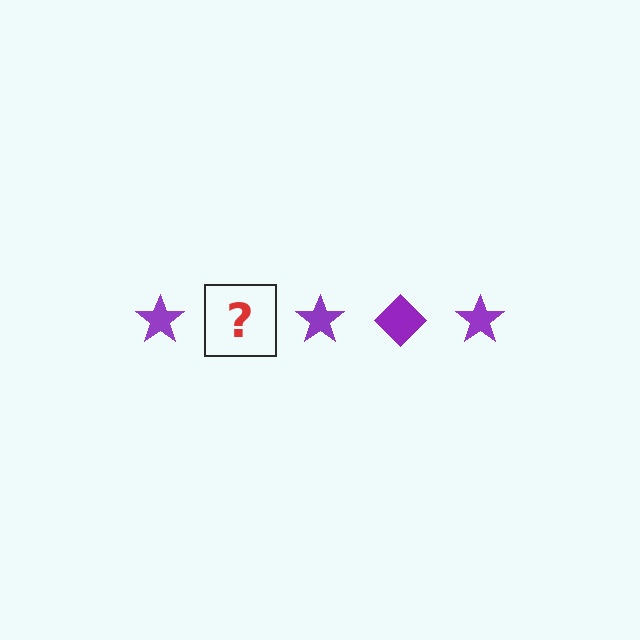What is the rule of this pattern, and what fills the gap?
The rule is that the pattern cycles through star, diamond shapes in purple. The gap should be filled with a purple diamond.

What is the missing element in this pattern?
The missing element is a purple diamond.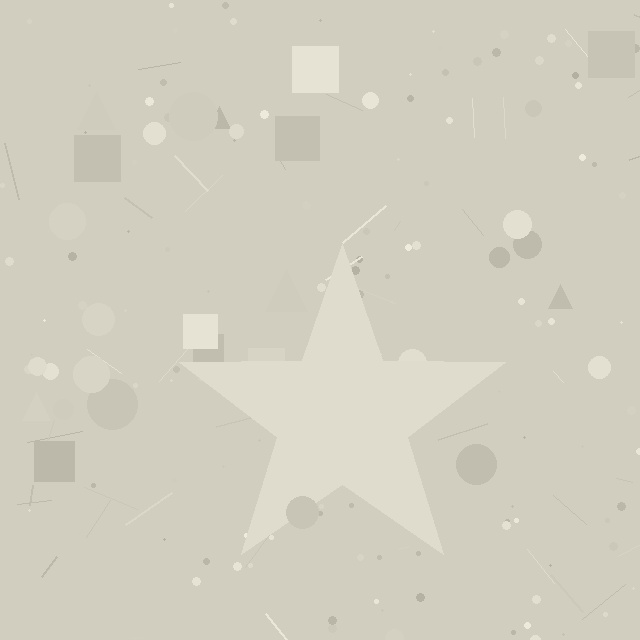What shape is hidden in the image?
A star is hidden in the image.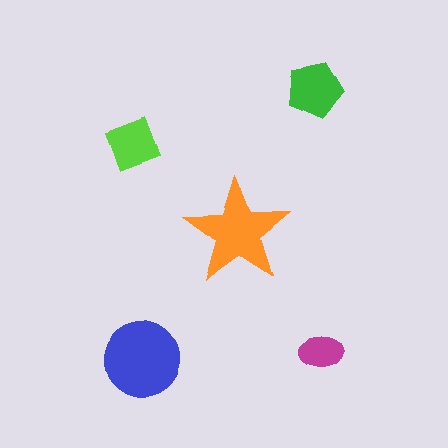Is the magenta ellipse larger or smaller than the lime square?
Smaller.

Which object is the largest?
The blue circle.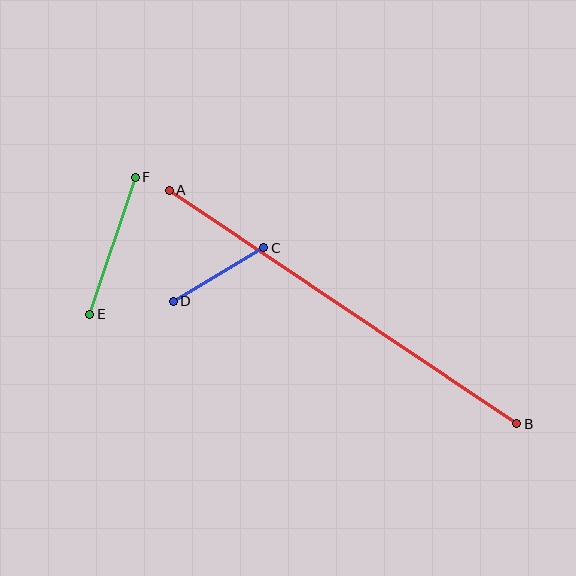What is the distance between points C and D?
The distance is approximately 105 pixels.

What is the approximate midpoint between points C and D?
The midpoint is at approximately (218, 275) pixels.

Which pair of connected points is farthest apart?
Points A and B are farthest apart.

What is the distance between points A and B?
The distance is approximately 418 pixels.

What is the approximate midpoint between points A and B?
The midpoint is at approximately (343, 307) pixels.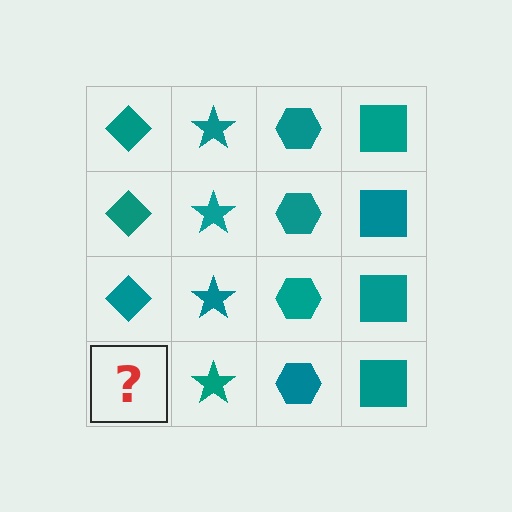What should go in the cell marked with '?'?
The missing cell should contain a teal diamond.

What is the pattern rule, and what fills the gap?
The rule is that each column has a consistent shape. The gap should be filled with a teal diamond.